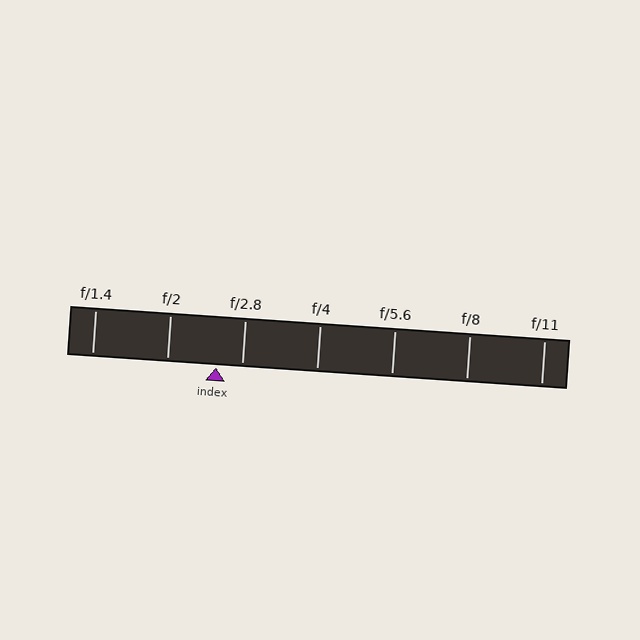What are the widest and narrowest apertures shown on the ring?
The widest aperture shown is f/1.4 and the narrowest is f/11.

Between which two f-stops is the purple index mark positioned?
The index mark is between f/2 and f/2.8.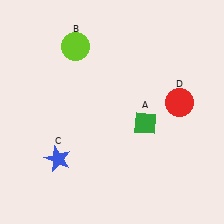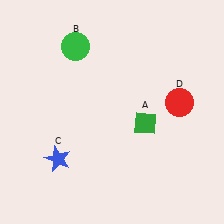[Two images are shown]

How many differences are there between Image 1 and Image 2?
There is 1 difference between the two images.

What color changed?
The circle (B) changed from lime in Image 1 to green in Image 2.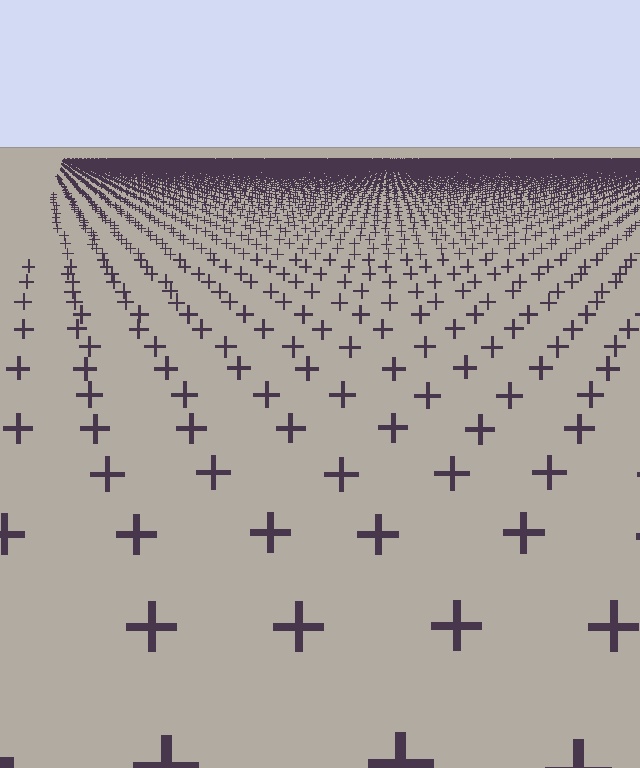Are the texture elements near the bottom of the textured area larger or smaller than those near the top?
Larger. Near the bottom, elements are closer to the viewer and appear at a bigger on-screen size.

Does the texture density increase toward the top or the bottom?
Density increases toward the top.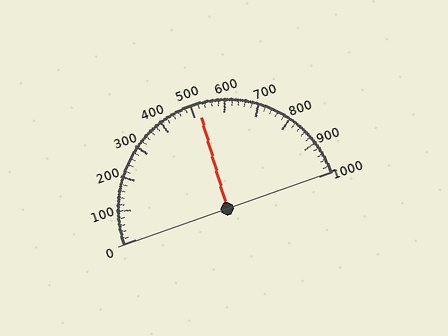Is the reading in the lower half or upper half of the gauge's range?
The reading is in the upper half of the range (0 to 1000).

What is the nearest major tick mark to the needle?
The nearest major tick mark is 500.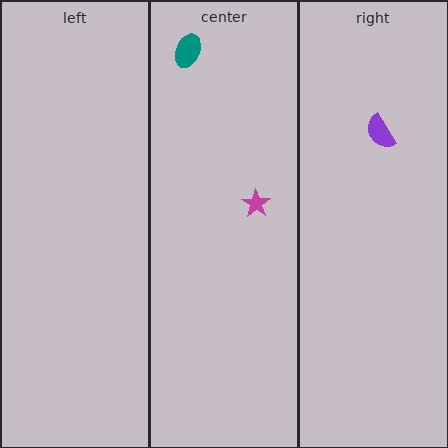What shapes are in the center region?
The teal ellipse, the magenta star.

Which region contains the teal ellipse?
The center region.